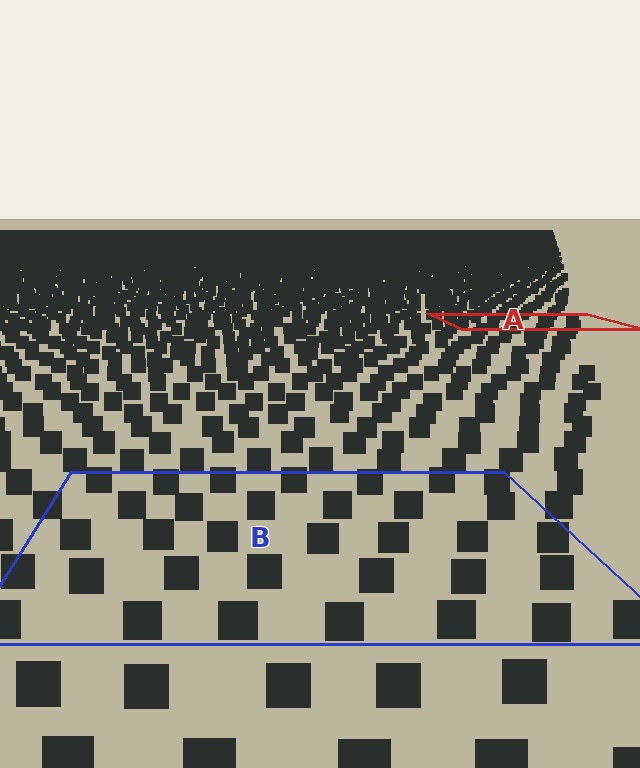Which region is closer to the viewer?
Region B is closer. The texture elements there are larger and more spread out.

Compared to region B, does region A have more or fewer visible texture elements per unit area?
Region A has more texture elements per unit area — they are packed more densely because it is farther away.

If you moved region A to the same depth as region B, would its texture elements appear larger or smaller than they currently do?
They would appear larger. At a closer depth, the same texture elements are projected at a bigger on-screen size.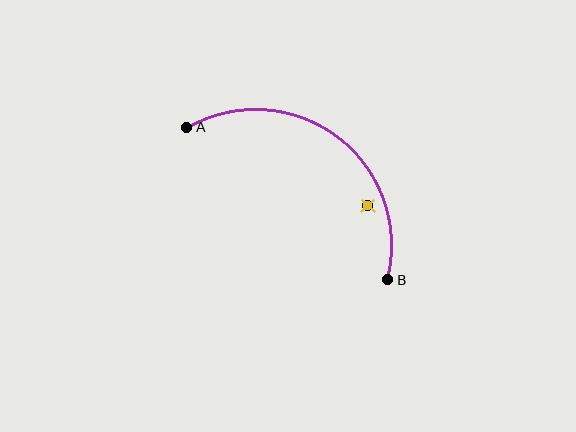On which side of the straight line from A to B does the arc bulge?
The arc bulges above and to the right of the straight line connecting A and B.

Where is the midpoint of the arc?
The arc midpoint is the point on the curve farthest from the straight line joining A and B. It sits above and to the right of that line.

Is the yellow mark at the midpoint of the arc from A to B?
No — the yellow mark does not lie on the arc at all. It sits slightly inside the curve.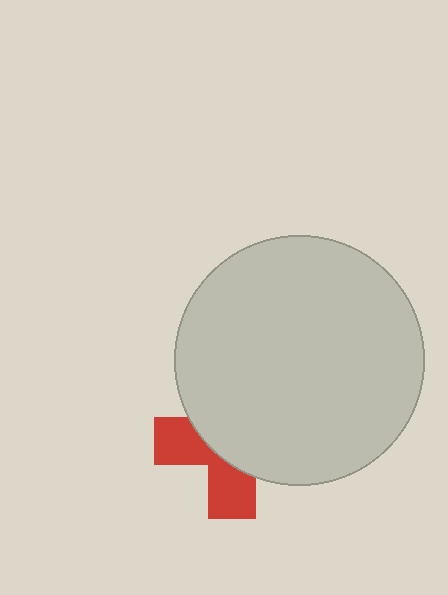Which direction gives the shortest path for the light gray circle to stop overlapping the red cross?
Moving toward the upper-right gives the shortest separation.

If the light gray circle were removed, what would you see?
You would see the complete red cross.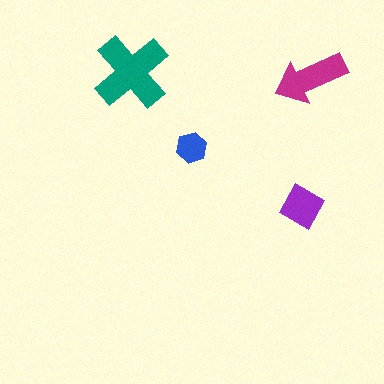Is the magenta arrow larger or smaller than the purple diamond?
Larger.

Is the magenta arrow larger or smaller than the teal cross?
Smaller.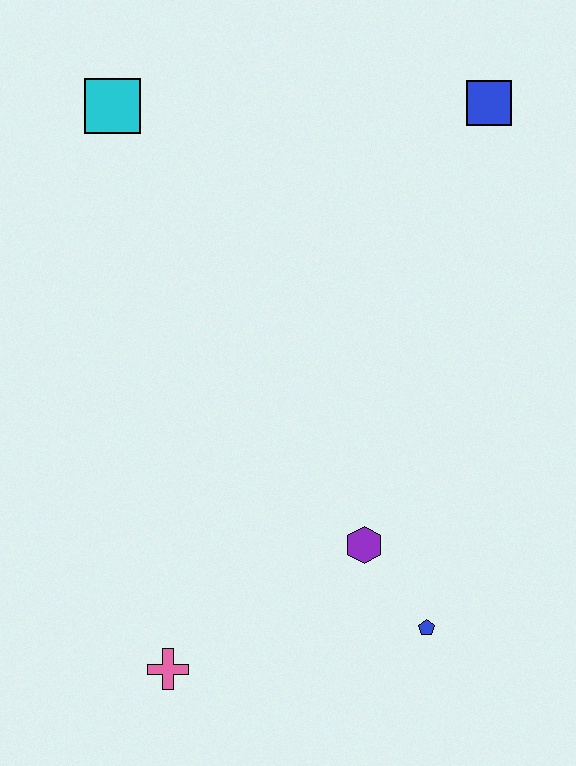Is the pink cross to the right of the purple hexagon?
No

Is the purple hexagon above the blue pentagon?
Yes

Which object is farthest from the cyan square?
The blue pentagon is farthest from the cyan square.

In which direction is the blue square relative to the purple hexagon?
The blue square is above the purple hexagon.